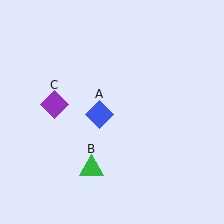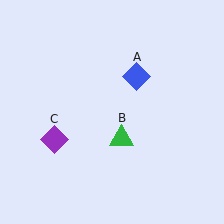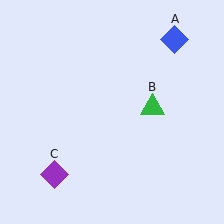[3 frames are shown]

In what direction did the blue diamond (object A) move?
The blue diamond (object A) moved up and to the right.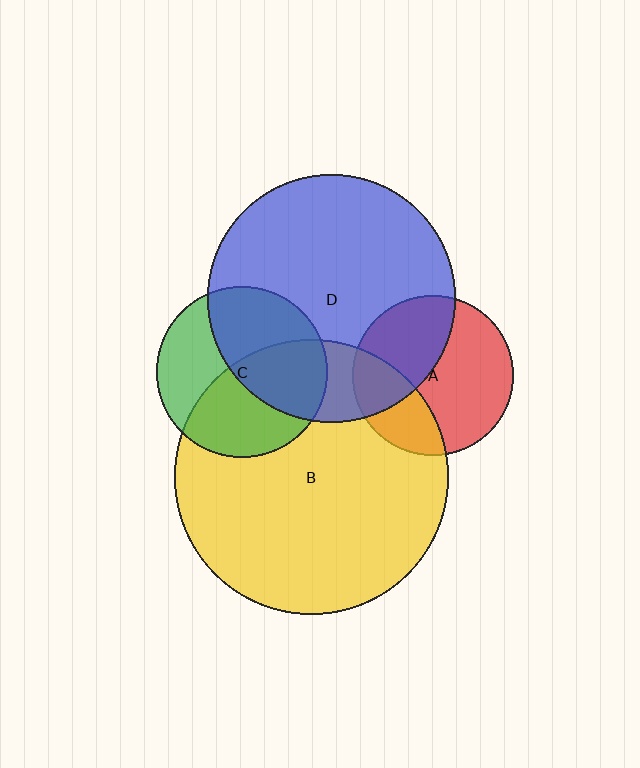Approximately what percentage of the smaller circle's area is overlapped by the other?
Approximately 30%.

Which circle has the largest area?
Circle B (yellow).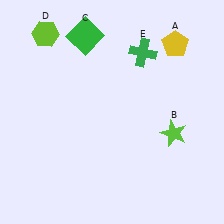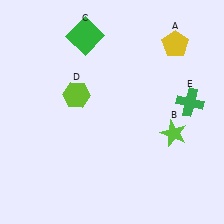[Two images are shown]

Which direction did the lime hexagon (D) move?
The lime hexagon (D) moved down.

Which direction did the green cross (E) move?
The green cross (E) moved down.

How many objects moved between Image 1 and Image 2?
2 objects moved between the two images.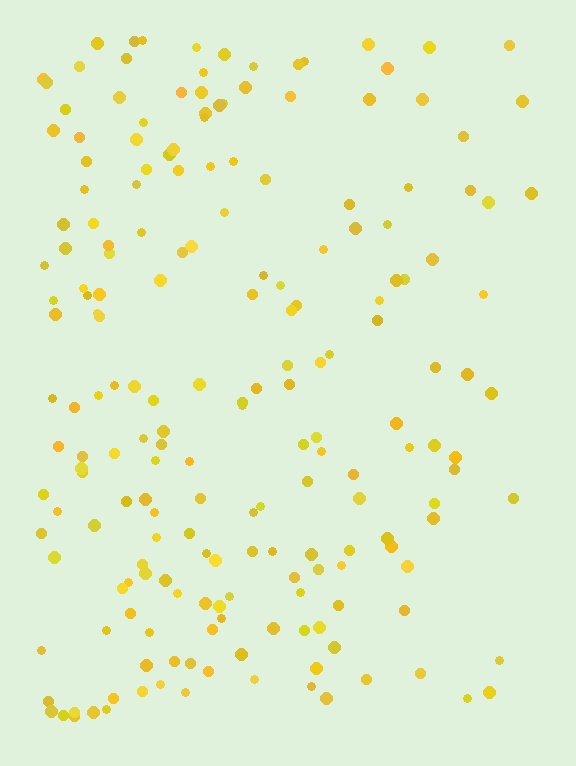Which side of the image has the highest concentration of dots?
The left.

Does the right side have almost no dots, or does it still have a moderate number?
Still a moderate number, just noticeably fewer than the left.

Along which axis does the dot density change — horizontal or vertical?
Horizontal.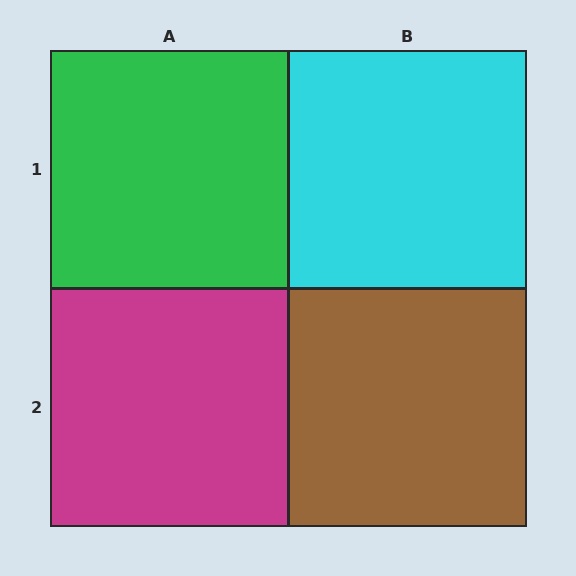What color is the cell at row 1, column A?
Green.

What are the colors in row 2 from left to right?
Magenta, brown.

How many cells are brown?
1 cell is brown.